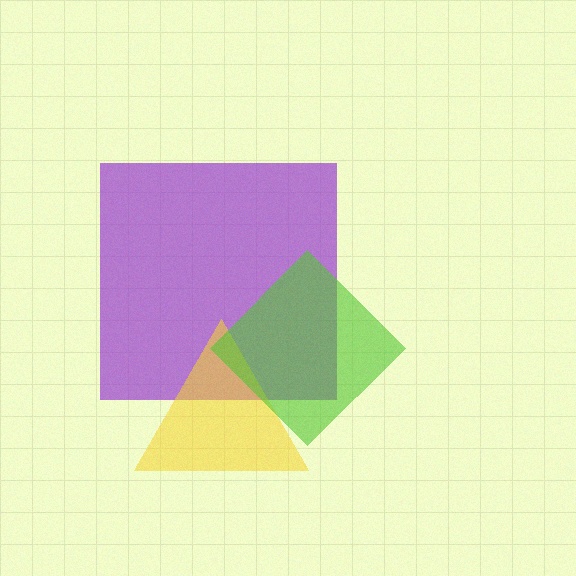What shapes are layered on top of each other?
The layered shapes are: a purple square, a yellow triangle, a lime diamond.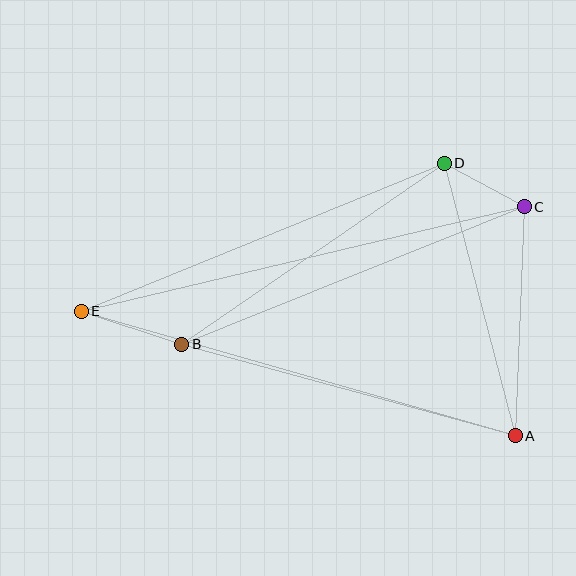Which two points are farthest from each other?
Points C and E are farthest from each other.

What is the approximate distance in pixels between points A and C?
The distance between A and C is approximately 229 pixels.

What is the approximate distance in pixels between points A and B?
The distance between A and B is approximately 346 pixels.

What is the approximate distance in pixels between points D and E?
The distance between D and E is approximately 392 pixels.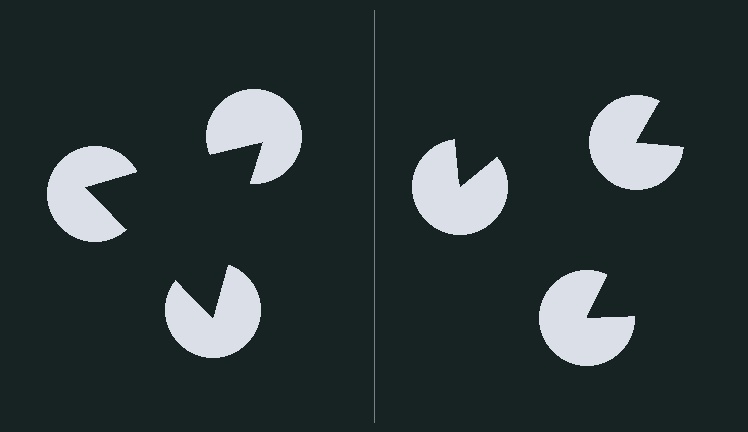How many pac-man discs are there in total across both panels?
6 — 3 on each side.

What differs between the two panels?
The pac-man discs are positioned identically on both sides; only the wedge orientations differ. On the left they align to a triangle; on the right they are misaligned.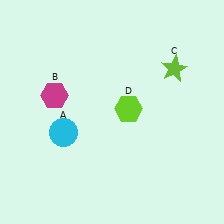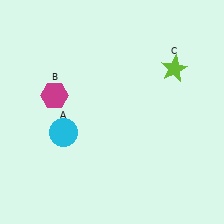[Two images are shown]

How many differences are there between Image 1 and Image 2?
There is 1 difference between the two images.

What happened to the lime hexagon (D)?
The lime hexagon (D) was removed in Image 2. It was in the top-right area of Image 1.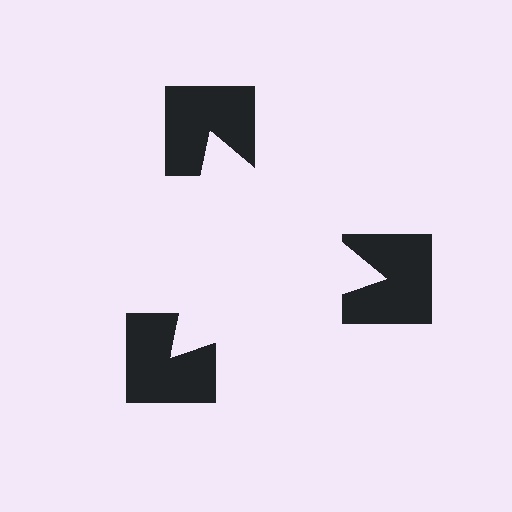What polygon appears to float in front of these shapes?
An illusory triangle — its edges are inferred from the aligned wedge cuts in the notched squares, not physically drawn.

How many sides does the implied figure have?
3 sides.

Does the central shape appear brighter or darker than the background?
It typically appears slightly brighter than the background, even though no actual brightness change is drawn.